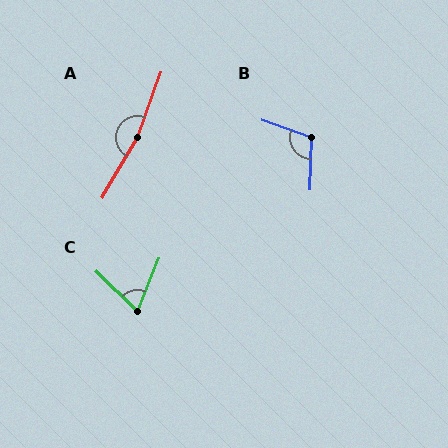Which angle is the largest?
A, at approximately 169 degrees.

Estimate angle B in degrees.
Approximately 108 degrees.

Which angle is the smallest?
C, at approximately 67 degrees.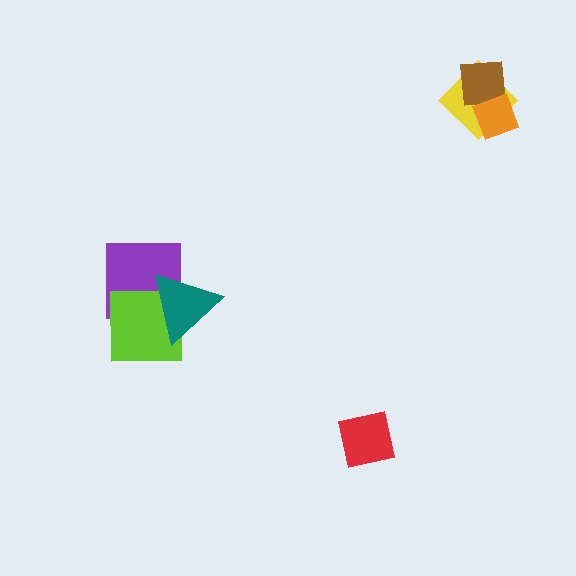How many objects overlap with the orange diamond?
2 objects overlap with the orange diamond.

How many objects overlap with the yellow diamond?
2 objects overlap with the yellow diamond.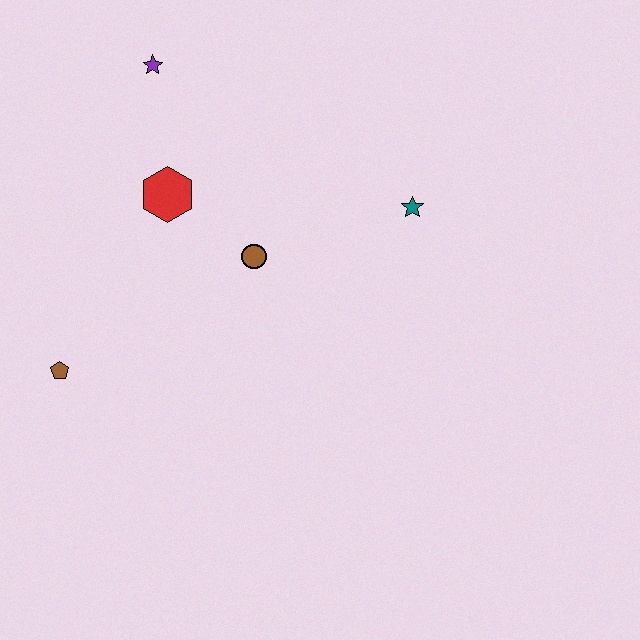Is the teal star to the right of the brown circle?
Yes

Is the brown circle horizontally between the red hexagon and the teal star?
Yes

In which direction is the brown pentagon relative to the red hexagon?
The brown pentagon is below the red hexagon.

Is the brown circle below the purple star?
Yes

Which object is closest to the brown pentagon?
The red hexagon is closest to the brown pentagon.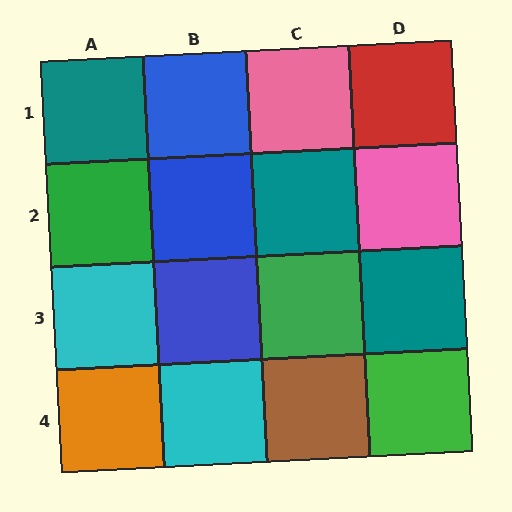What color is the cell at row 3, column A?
Cyan.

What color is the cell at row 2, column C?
Teal.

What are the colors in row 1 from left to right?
Teal, blue, pink, red.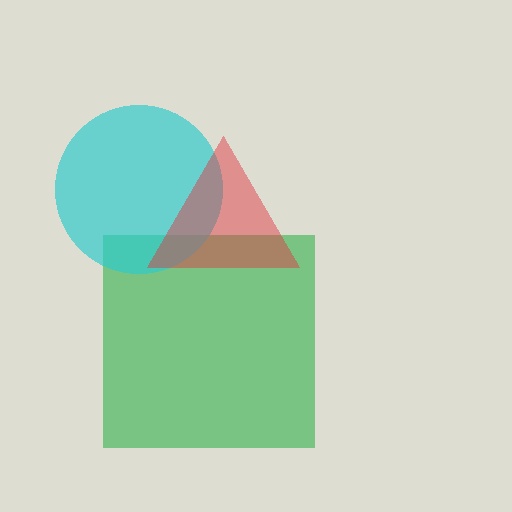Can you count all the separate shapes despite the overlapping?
Yes, there are 3 separate shapes.